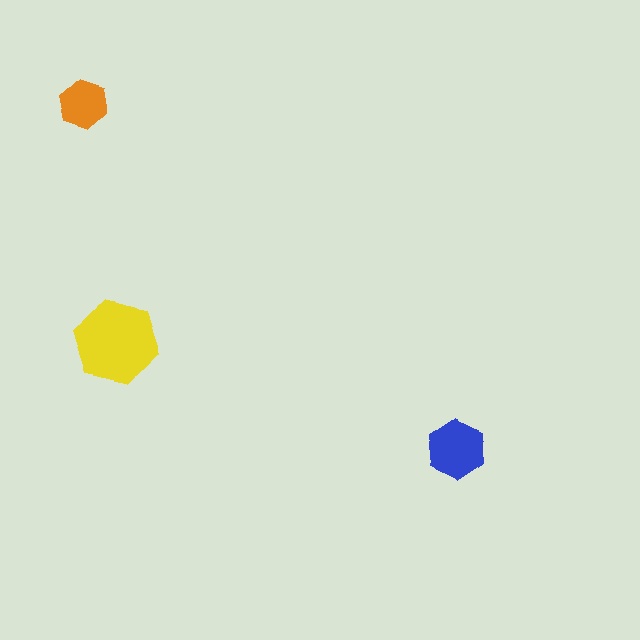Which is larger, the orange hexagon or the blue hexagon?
The blue one.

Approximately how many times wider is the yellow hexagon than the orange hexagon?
About 1.5 times wider.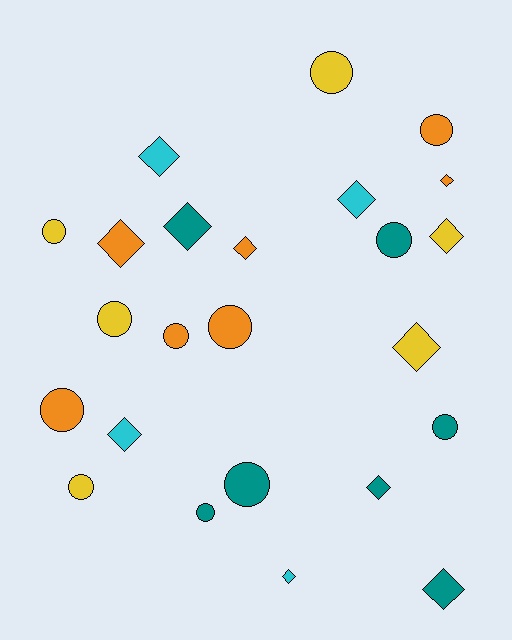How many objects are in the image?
There are 24 objects.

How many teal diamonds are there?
There are 3 teal diamonds.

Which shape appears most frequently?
Diamond, with 12 objects.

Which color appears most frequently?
Orange, with 7 objects.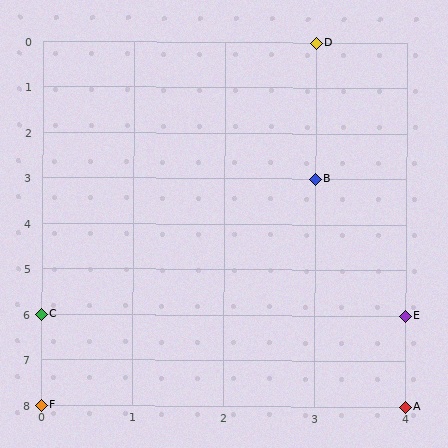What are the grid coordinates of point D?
Point D is at grid coordinates (3, 0).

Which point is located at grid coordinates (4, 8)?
Point A is at (4, 8).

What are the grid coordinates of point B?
Point B is at grid coordinates (3, 3).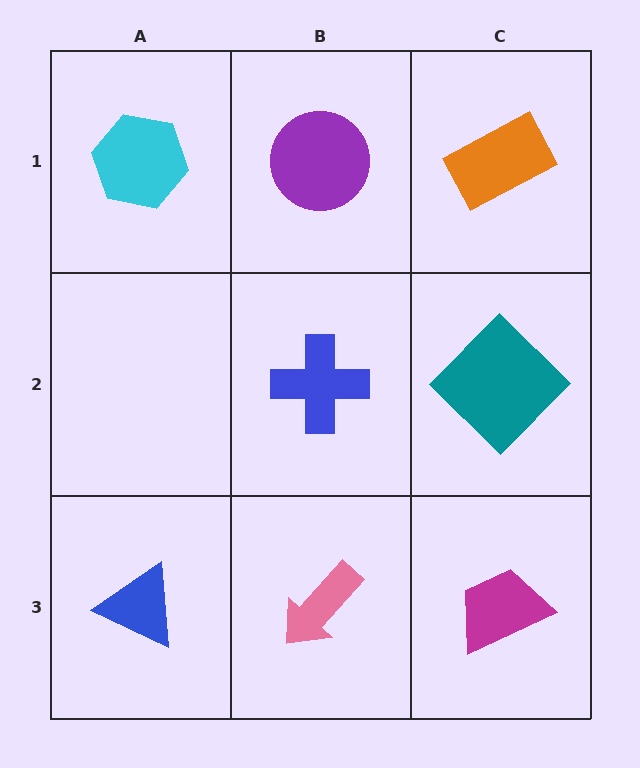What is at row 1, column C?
An orange rectangle.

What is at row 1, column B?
A purple circle.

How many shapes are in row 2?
2 shapes.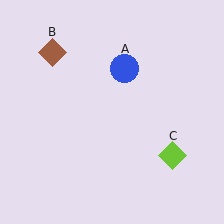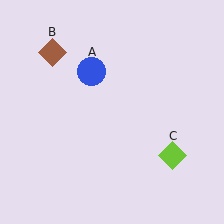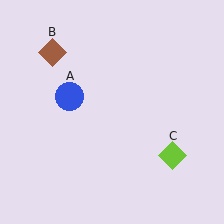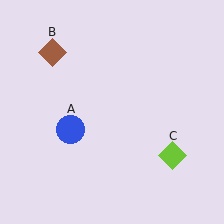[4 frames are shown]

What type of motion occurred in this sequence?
The blue circle (object A) rotated counterclockwise around the center of the scene.